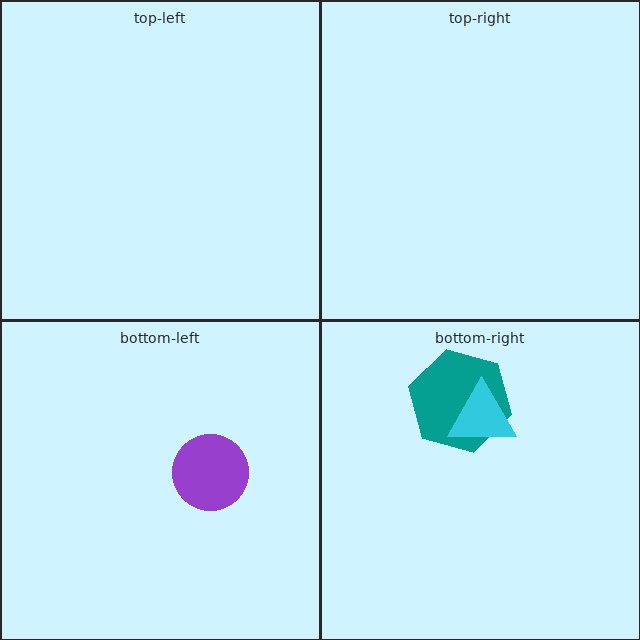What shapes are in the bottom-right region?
The teal hexagon, the cyan triangle.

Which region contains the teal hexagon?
The bottom-right region.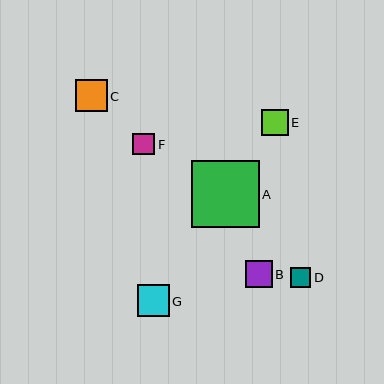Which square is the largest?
Square A is the largest with a size of approximately 68 pixels.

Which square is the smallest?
Square D is the smallest with a size of approximately 20 pixels.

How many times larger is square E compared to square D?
Square E is approximately 1.3 times the size of square D.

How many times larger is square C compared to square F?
Square C is approximately 1.4 times the size of square F.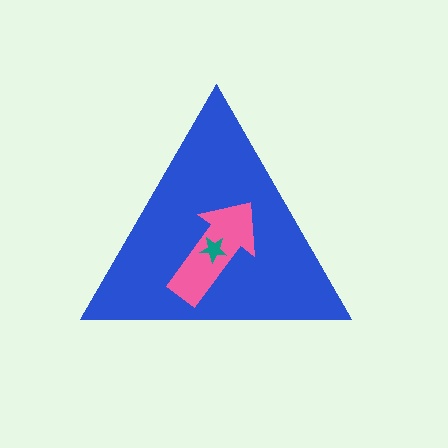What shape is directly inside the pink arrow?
The teal star.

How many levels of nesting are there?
3.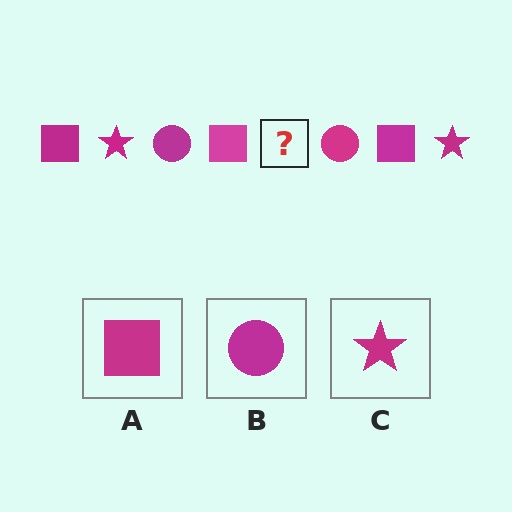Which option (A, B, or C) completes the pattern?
C.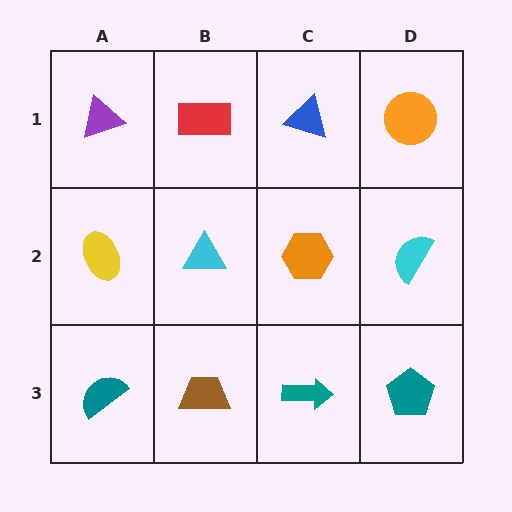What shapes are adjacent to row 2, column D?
An orange circle (row 1, column D), a teal pentagon (row 3, column D), an orange hexagon (row 2, column C).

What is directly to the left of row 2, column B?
A yellow ellipse.